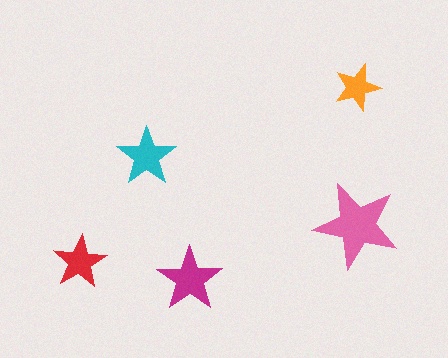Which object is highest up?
The orange star is topmost.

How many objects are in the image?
There are 5 objects in the image.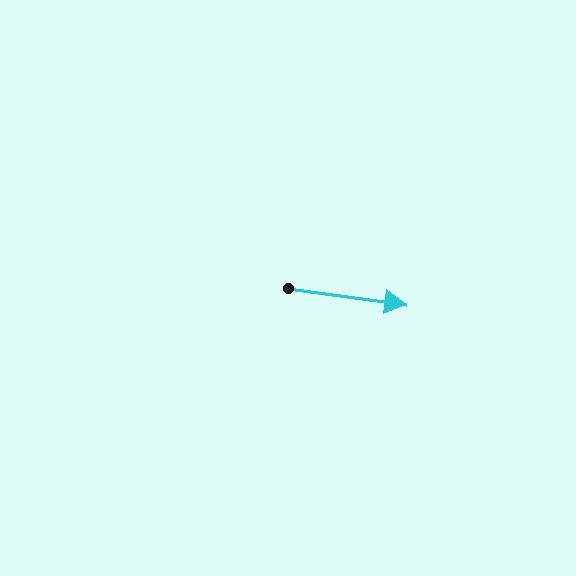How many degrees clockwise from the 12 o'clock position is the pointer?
Approximately 98 degrees.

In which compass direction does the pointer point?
East.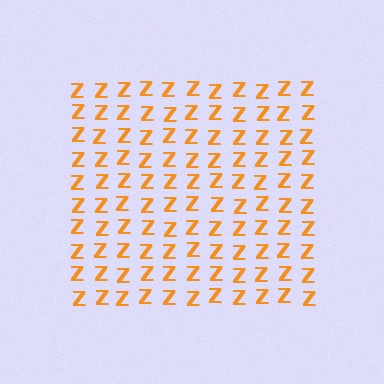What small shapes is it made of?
It is made of small letter Z's.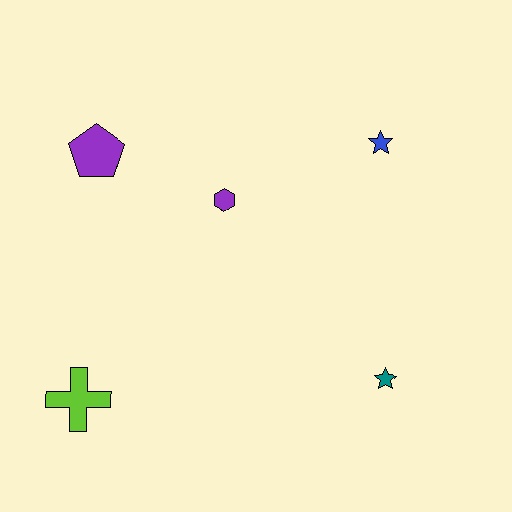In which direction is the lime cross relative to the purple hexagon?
The lime cross is below the purple hexagon.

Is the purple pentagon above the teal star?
Yes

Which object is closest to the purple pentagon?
The purple hexagon is closest to the purple pentagon.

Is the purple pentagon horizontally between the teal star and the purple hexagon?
No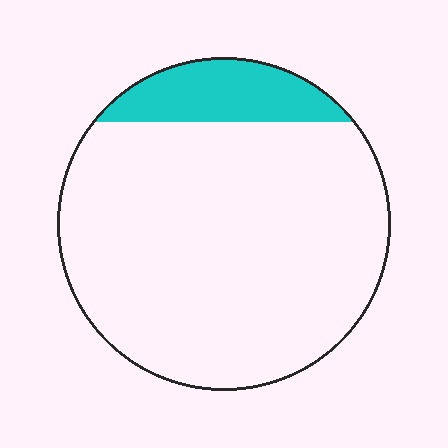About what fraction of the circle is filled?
About one eighth (1/8).